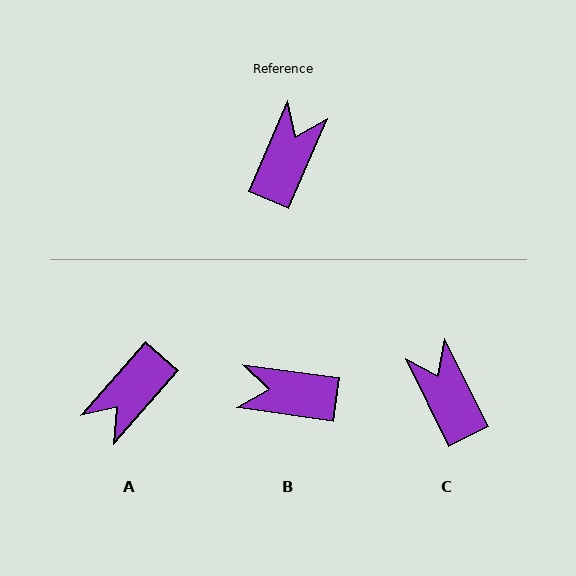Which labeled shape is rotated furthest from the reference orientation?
A, about 162 degrees away.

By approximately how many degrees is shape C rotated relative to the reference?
Approximately 50 degrees counter-clockwise.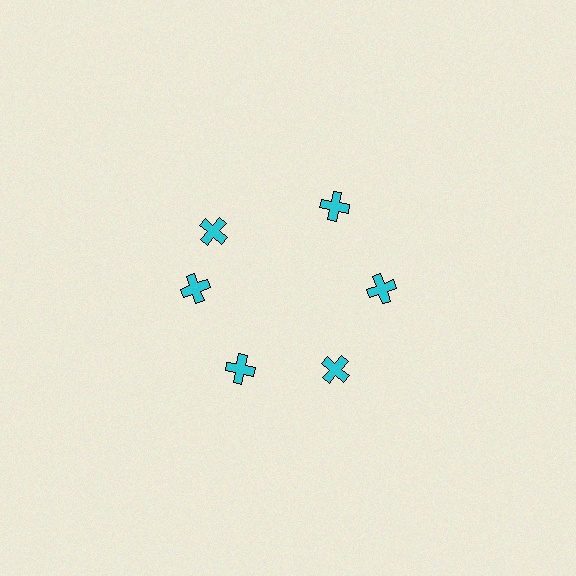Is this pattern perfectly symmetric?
No. The 6 cyan crosses are arranged in a ring, but one element near the 11 o'clock position is rotated out of alignment along the ring, breaking the 6-fold rotational symmetry.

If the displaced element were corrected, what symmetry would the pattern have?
It would have 6-fold rotational symmetry — the pattern would map onto itself every 60 degrees.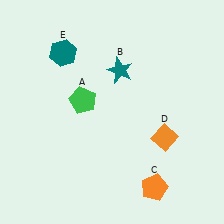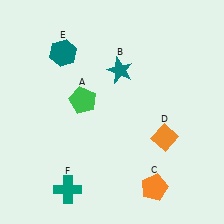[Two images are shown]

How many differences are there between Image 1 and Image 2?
There is 1 difference between the two images.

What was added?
A teal cross (F) was added in Image 2.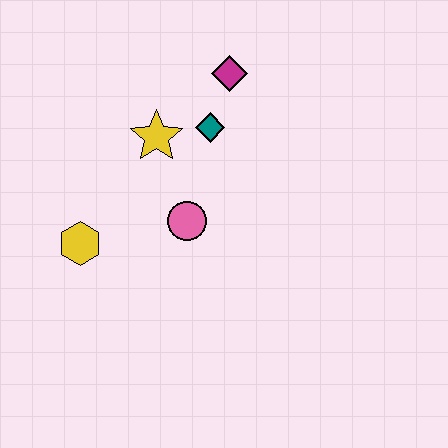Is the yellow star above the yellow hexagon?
Yes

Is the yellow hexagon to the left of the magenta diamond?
Yes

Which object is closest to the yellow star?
The teal diamond is closest to the yellow star.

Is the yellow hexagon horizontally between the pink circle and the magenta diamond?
No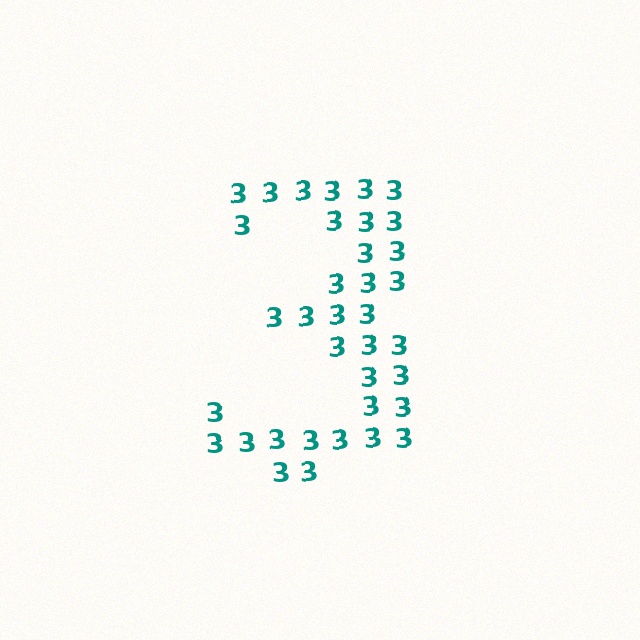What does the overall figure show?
The overall figure shows the digit 3.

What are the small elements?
The small elements are digit 3's.